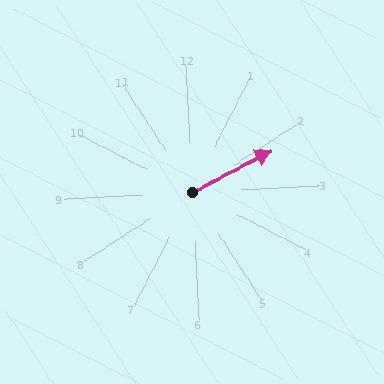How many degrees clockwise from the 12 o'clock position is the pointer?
Approximately 65 degrees.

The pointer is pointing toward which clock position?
Roughly 2 o'clock.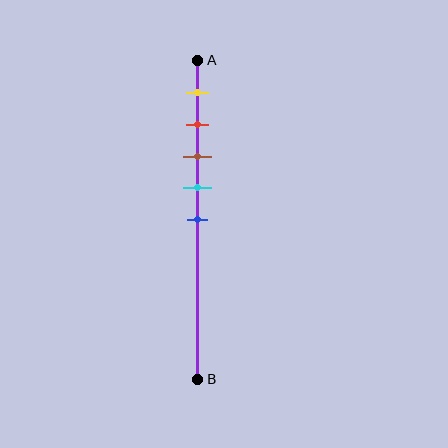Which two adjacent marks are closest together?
The red and brown marks are the closest adjacent pair.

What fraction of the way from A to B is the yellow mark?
The yellow mark is approximately 10% (0.1) of the way from A to B.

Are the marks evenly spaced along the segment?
Yes, the marks are approximately evenly spaced.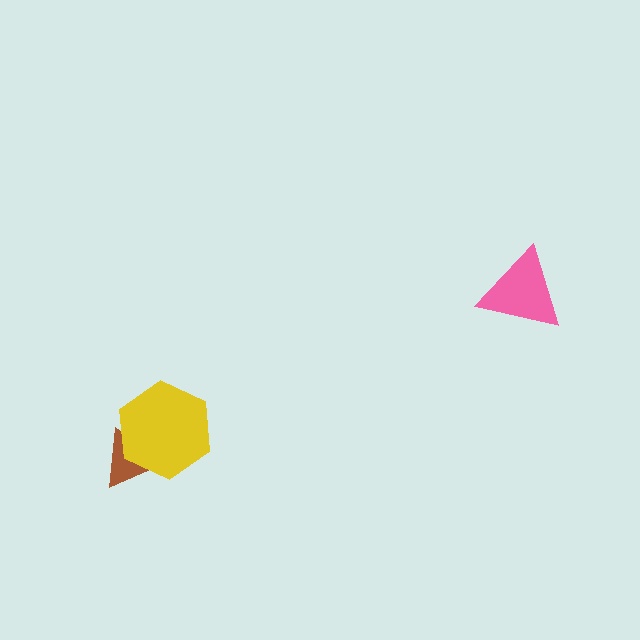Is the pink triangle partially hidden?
No, no other shape covers it.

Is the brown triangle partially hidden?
Yes, it is partially covered by another shape.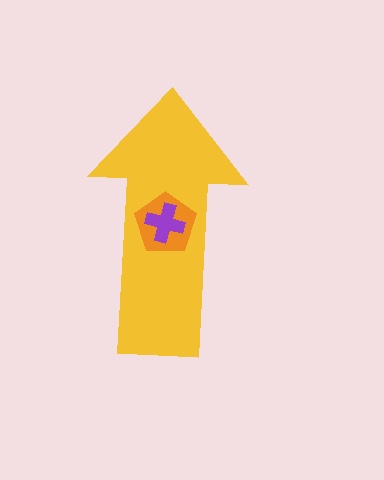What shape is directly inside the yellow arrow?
The orange pentagon.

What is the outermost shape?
The yellow arrow.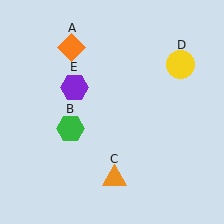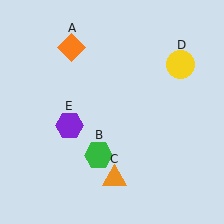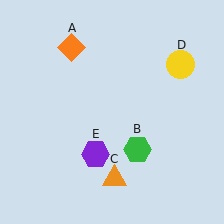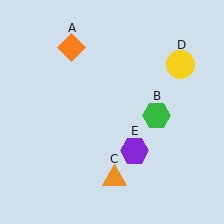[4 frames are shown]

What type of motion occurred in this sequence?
The green hexagon (object B), purple hexagon (object E) rotated counterclockwise around the center of the scene.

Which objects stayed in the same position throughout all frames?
Orange diamond (object A) and orange triangle (object C) and yellow circle (object D) remained stationary.